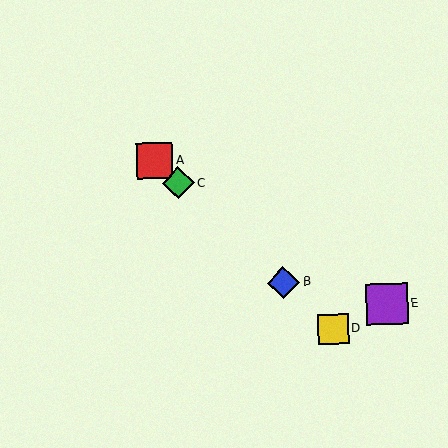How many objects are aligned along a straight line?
4 objects (A, B, C, D) are aligned along a straight line.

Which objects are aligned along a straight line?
Objects A, B, C, D are aligned along a straight line.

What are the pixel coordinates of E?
Object E is at (387, 304).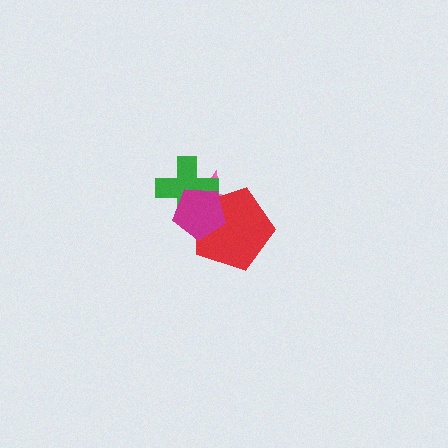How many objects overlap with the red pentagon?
3 objects overlap with the red pentagon.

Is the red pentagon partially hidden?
Yes, it is partially covered by another shape.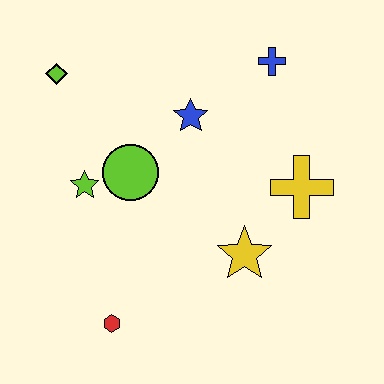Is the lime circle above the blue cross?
No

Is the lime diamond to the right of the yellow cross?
No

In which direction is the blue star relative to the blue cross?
The blue star is to the left of the blue cross.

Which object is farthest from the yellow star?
The lime diamond is farthest from the yellow star.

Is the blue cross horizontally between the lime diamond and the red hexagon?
No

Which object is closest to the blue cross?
The blue star is closest to the blue cross.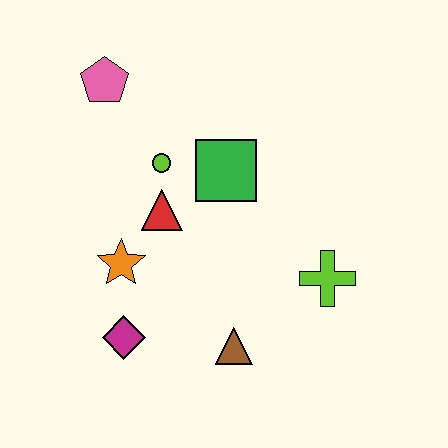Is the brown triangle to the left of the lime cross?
Yes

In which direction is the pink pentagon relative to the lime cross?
The pink pentagon is to the left of the lime cross.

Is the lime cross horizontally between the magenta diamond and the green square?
No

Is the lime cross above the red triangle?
No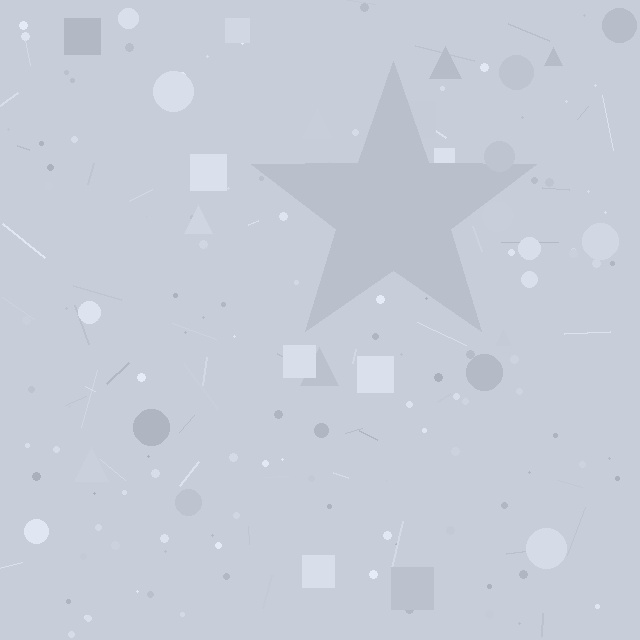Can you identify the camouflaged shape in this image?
The camouflaged shape is a star.